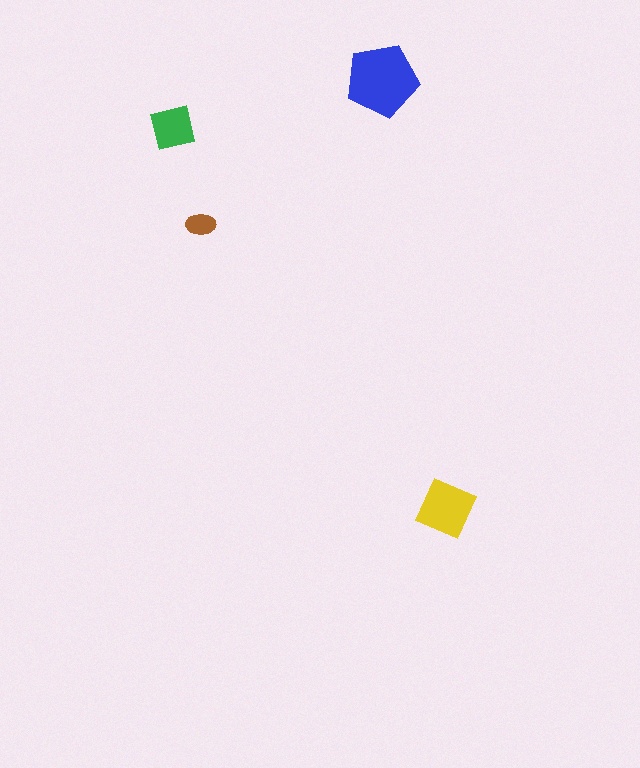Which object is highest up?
The blue pentagon is topmost.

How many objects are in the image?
There are 4 objects in the image.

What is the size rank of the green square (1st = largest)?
3rd.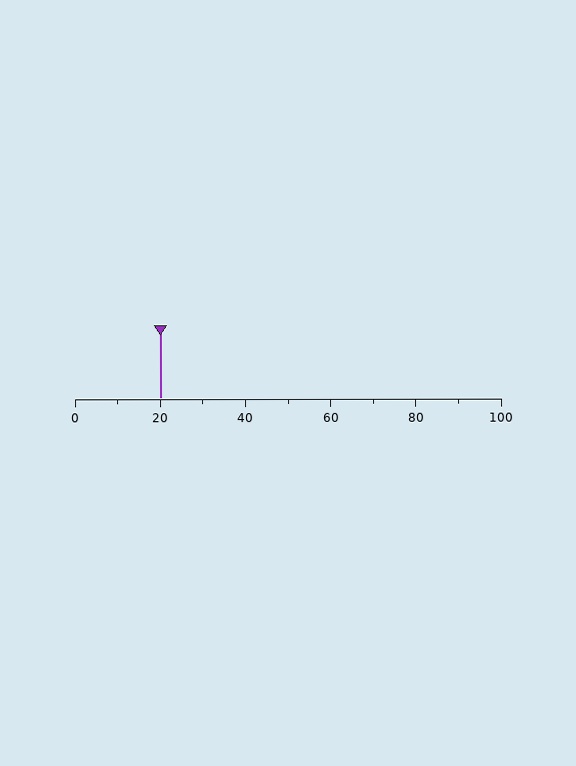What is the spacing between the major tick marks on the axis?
The major ticks are spaced 20 apart.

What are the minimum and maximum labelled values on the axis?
The axis runs from 0 to 100.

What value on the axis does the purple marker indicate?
The marker indicates approximately 20.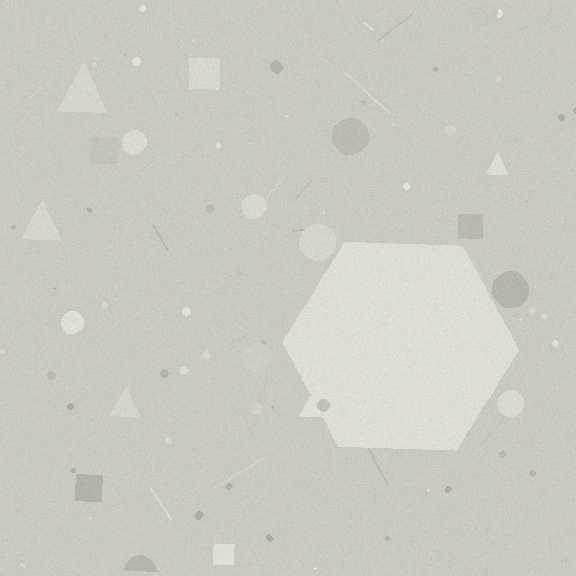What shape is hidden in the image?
A hexagon is hidden in the image.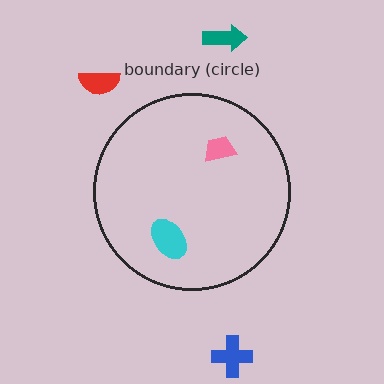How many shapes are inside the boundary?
2 inside, 3 outside.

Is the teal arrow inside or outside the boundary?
Outside.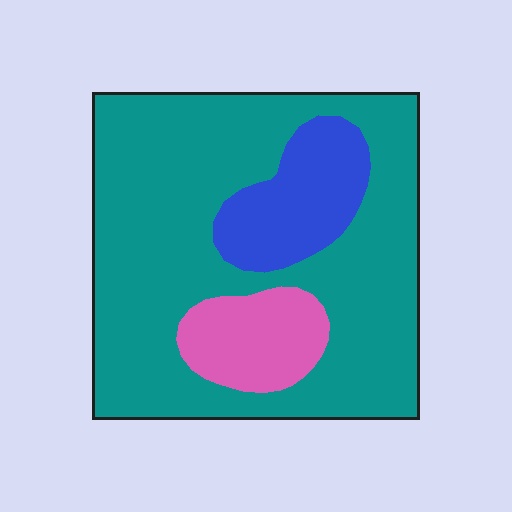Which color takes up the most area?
Teal, at roughly 75%.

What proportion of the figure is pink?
Pink covers around 10% of the figure.